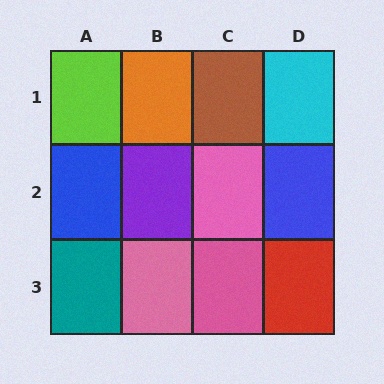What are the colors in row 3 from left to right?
Teal, pink, pink, red.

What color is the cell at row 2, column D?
Blue.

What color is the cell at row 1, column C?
Brown.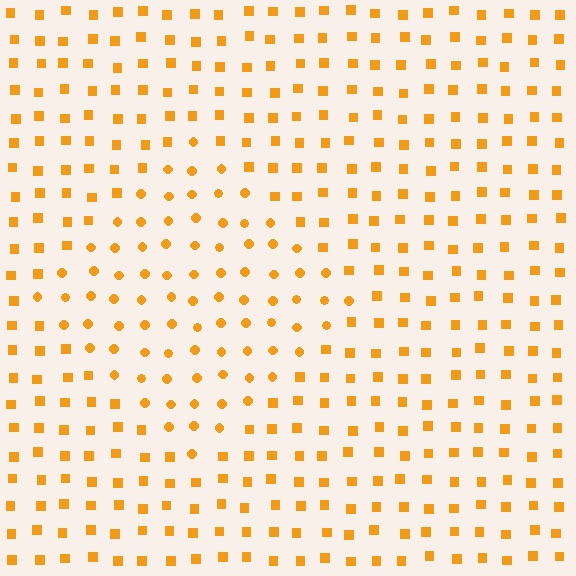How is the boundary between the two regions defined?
The boundary is defined by a change in element shape: circles inside vs. squares outside. All elements share the same color and spacing.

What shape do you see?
I see a diamond.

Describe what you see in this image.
The image is filled with small orange elements arranged in a uniform grid. A diamond-shaped region contains circles, while the surrounding area contains squares. The boundary is defined purely by the change in element shape.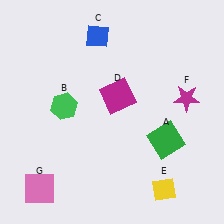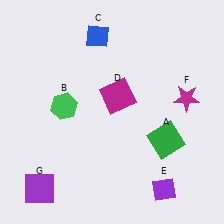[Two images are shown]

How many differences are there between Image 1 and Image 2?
There are 2 differences between the two images.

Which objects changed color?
E changed from yellow to purple. G changed from pink to purple.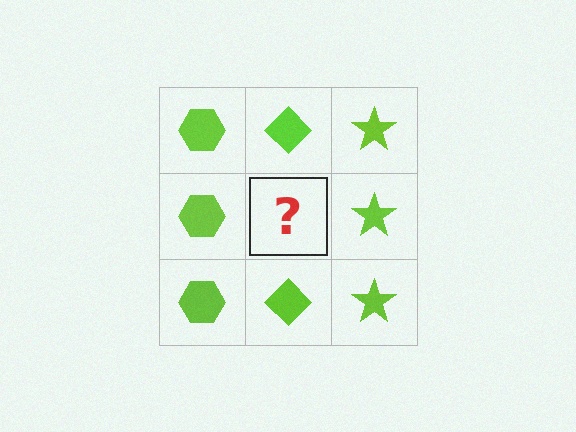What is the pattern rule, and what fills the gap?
The rule is that each column has a consistent shape. The gap should be filled with a lime diamond.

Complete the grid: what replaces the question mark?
The question mark should be replaced with a lime diamond.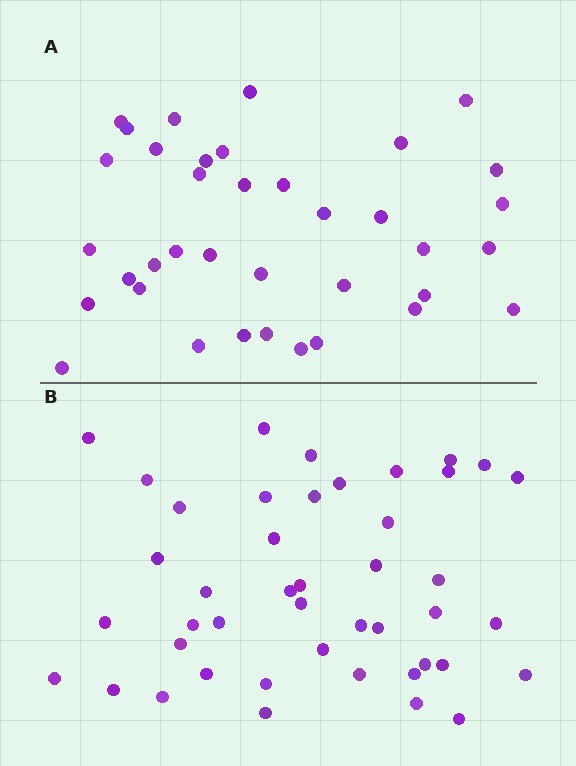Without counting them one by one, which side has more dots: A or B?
Region B (the bottom region) has more dots.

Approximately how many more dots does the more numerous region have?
Region B has roughly 8 or so more dots than region A.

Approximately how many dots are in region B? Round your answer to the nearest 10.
About 40 dots. (The exact count is 44, which rounds to 40.)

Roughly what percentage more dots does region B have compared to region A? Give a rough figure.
About 20% more.